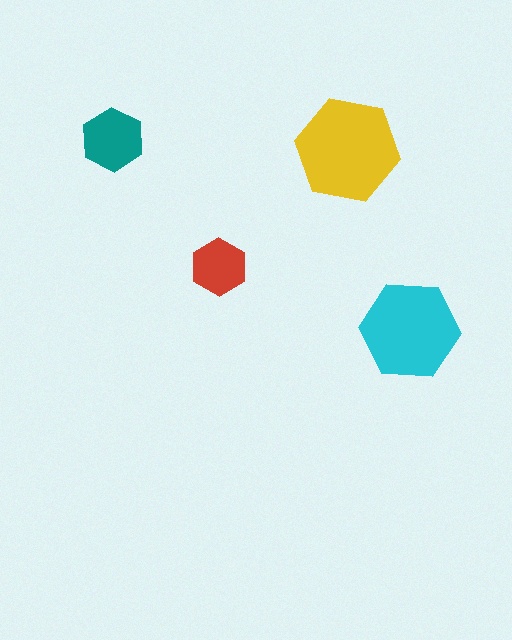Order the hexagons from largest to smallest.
the yellow one, the cyan one, the teal one, the red one.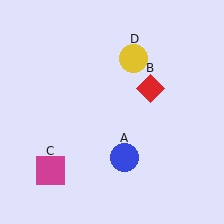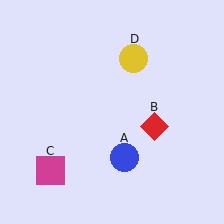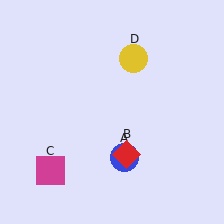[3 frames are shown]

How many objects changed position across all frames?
1 object changed position: red diamond (object B).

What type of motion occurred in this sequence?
The red diamond (object B) rotated clockwise around the center of the scene.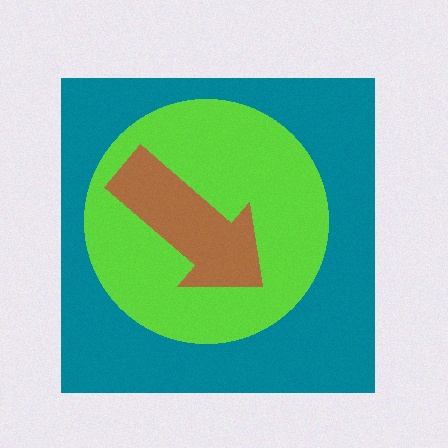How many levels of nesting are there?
3.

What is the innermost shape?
The brown arrow.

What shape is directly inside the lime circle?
The brown arrow.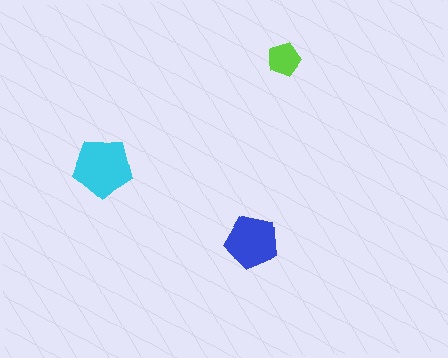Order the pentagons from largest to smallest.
the cyan one, the blue one, the lime one.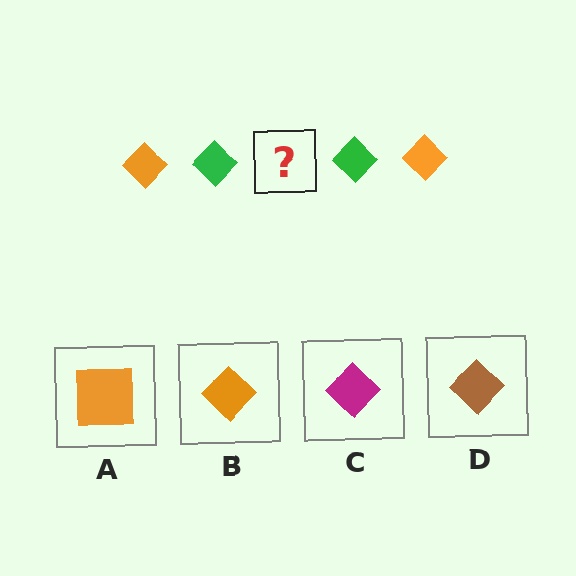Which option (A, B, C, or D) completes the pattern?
B.